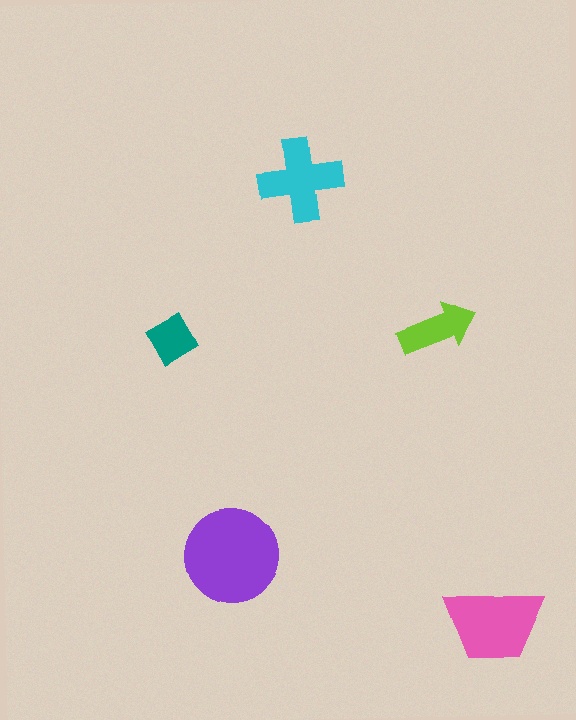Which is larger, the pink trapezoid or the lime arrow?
The pink trapezoid.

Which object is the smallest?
The teal square.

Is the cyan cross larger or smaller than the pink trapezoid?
Smaller.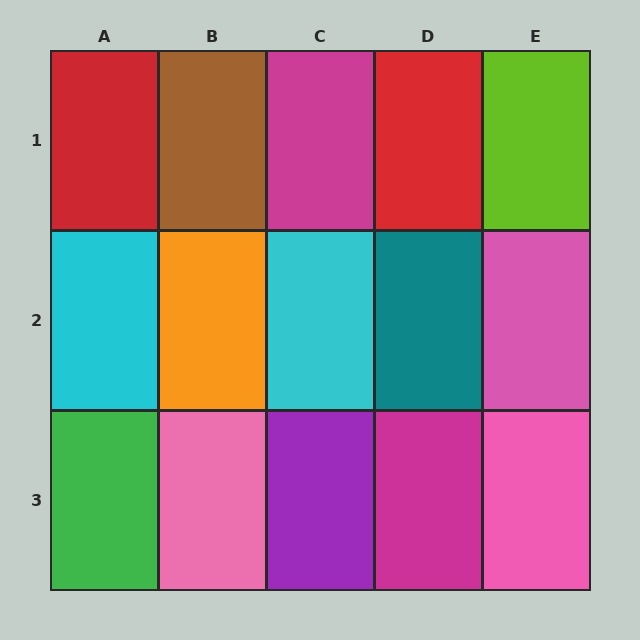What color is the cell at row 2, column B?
Orange.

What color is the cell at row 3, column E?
Pink.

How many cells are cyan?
2 cells are cyan.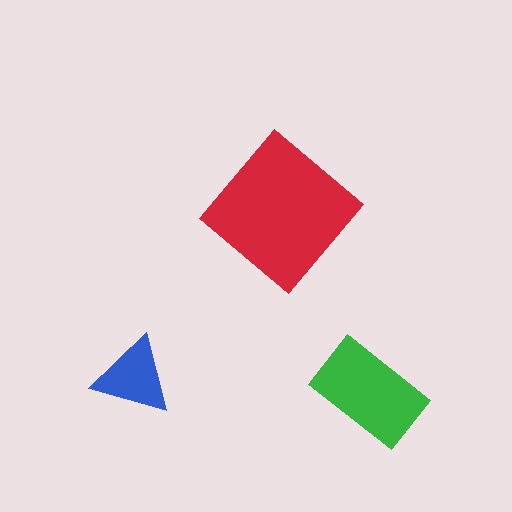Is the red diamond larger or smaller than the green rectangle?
Larger.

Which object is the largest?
The red diamond.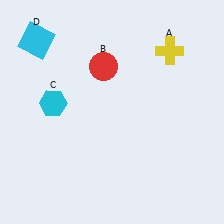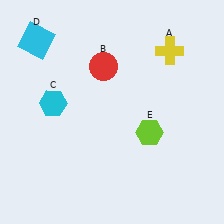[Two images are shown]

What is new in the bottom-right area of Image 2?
A lime hexagon (E) was added in the bottom-right area of Image 2.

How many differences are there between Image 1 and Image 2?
There is 1 difference between the two images.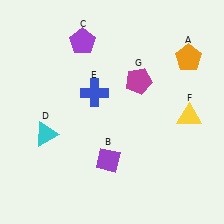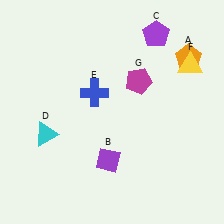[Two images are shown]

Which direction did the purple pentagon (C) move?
The purple pentagon (C) moved right.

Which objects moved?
The objects that moved are: the purple pentagon (C), the yellow triangle (F).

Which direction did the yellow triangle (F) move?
The yellow triangle (F) moved up.